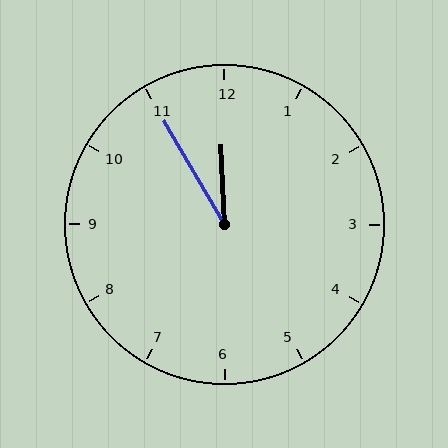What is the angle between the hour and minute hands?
Approximately 28 degrees.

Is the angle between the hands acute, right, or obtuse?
It is acute.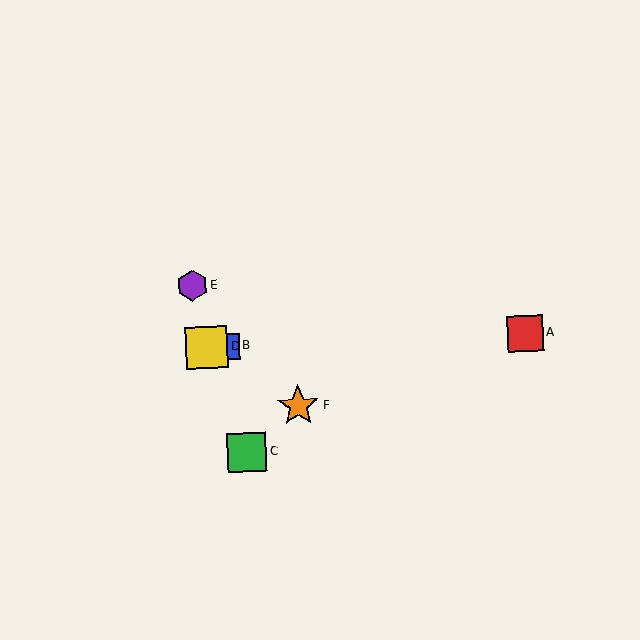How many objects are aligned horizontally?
3 objects (A, B, D) are aligned horizontally.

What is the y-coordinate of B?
Object B is at y≈347.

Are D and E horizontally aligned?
No, D is at y≈347 and E is at y≈285.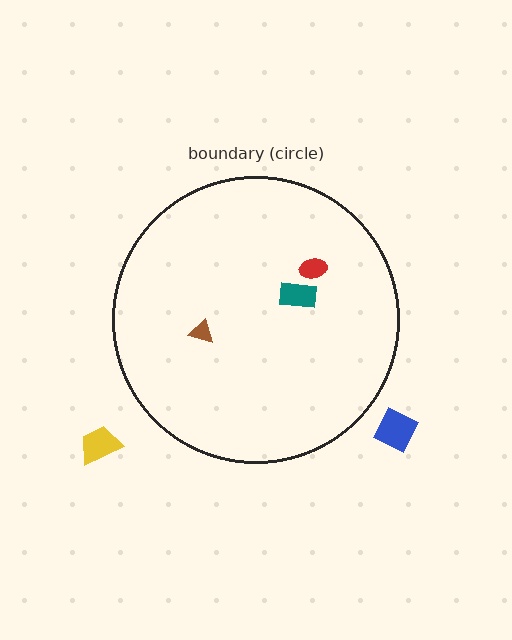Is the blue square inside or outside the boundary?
Outside.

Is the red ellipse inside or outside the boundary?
Inside.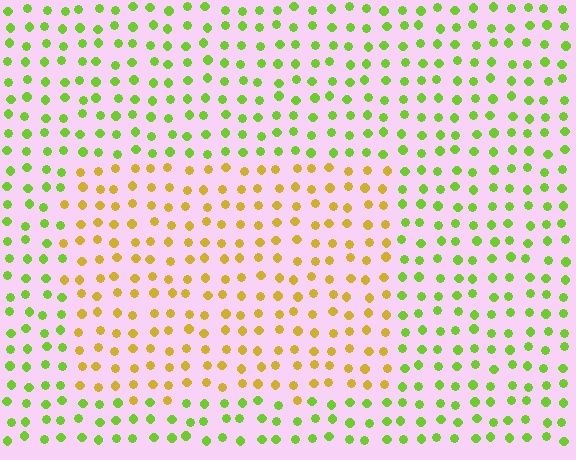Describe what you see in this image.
The image is filled with small lime elements in a uniform arrangement. A rectangle-shaped region is visible where the elements are tinted to a slightly different hue, forming a subtle color boundary.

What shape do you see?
I see a rectangle.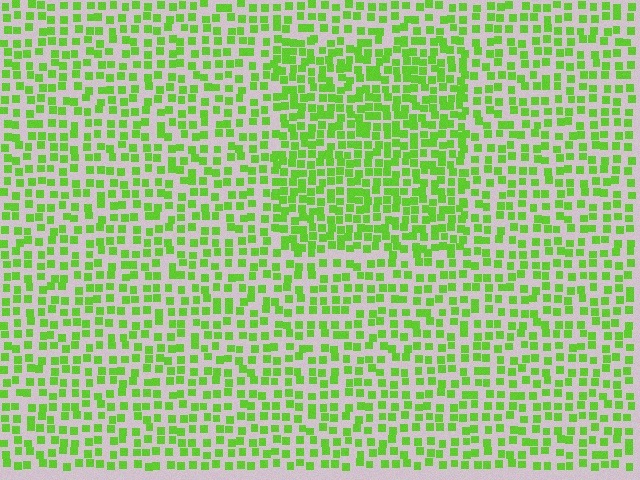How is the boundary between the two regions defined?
The boundary is defined by a change in element density (approximately 1.6x ratio). All elements are the same color, size, and shape.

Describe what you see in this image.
The image contains small lime elements arranged at two different densities. A rectangle-shaped region is visible where the elements are more densely packed than the surrounding area.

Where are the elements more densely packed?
The elements are more densely packed inside the rectangle boundary.